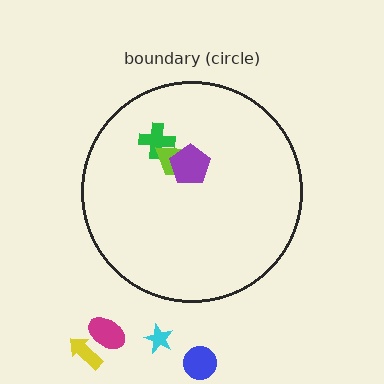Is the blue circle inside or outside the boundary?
Outside.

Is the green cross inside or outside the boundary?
Inside.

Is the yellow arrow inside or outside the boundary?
Outside.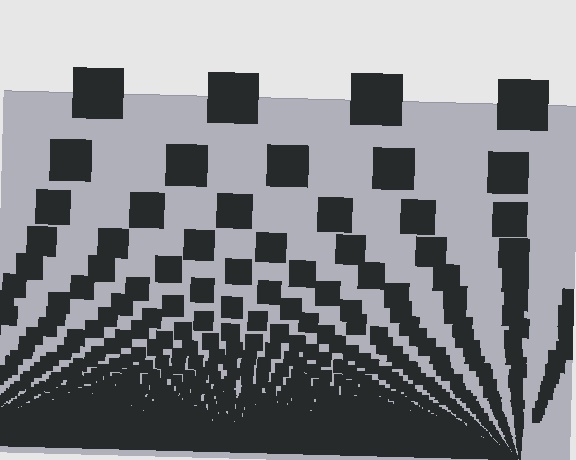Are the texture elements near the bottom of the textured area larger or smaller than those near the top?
Smaller. The gradient is inverted — elements near the bottom are smaller and denser.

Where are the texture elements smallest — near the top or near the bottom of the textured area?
Near the bottom.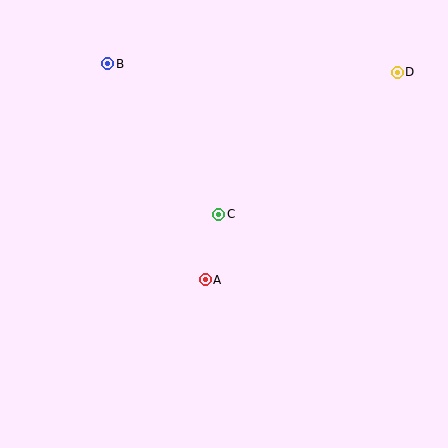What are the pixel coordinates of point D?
Point D is at (397, 72).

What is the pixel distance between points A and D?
The distance between A and D is 283 pixels.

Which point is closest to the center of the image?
Point C at (219, 214) is closest to the center.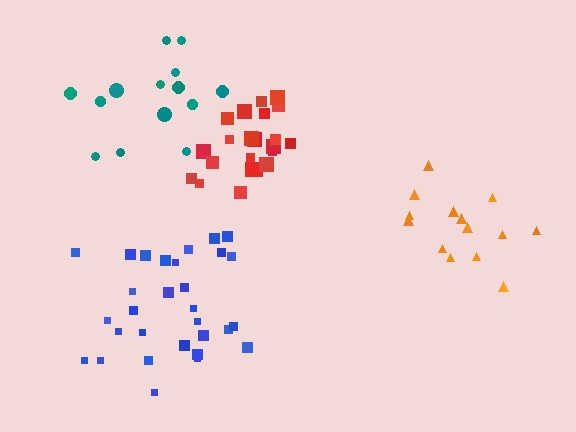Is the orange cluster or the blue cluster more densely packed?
Orange.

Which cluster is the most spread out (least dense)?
Teal.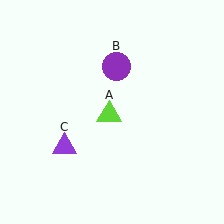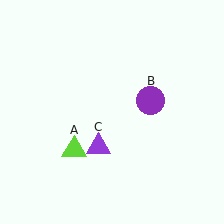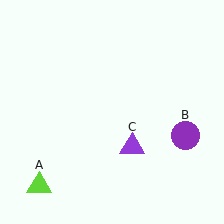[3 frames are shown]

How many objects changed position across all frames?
3 objects changed position: lime triangle (object A), purple circle (object B), purple triangle (object C).